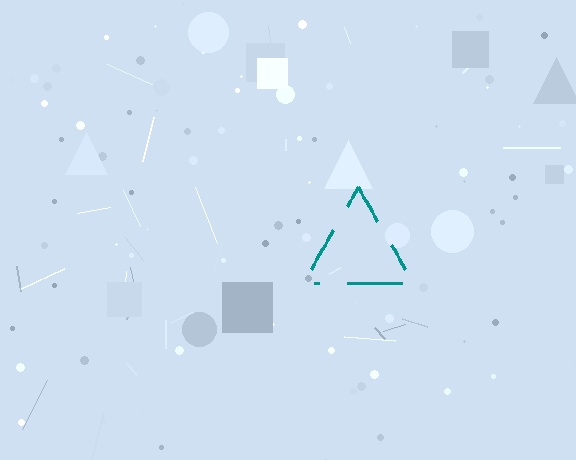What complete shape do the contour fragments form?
The contour fragments form a triangle.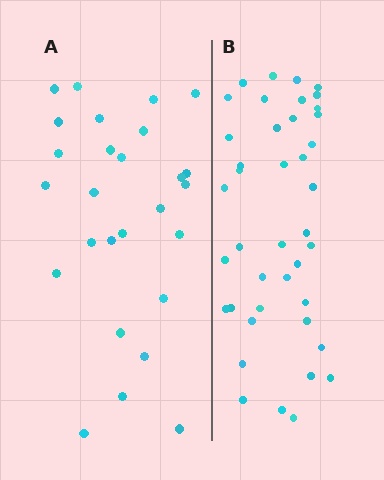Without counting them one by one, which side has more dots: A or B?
Region B (the right region) has more dots.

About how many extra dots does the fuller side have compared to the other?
Region B has approximately 15 more dots than region A.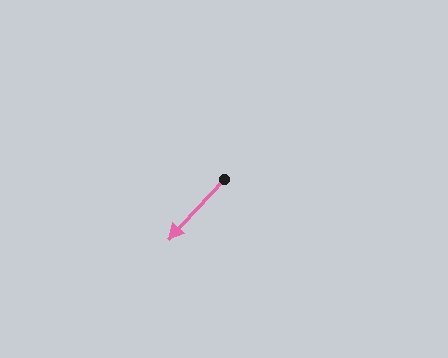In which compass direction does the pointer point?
Southwest.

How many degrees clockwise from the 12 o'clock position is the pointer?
Approximately 223 degrees.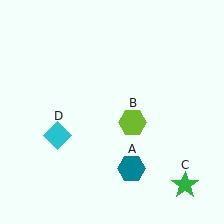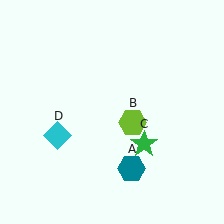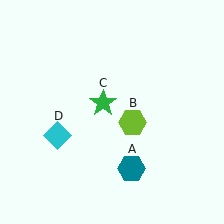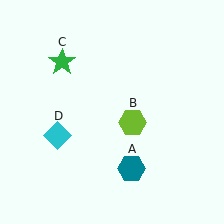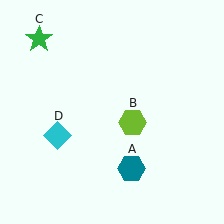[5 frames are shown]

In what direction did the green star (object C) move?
The green star (object C) moved up and to the left.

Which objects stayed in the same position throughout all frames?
Teal hexagon (object A) and lime hexagon (object B) and cyan diamond (object D) remained stationary.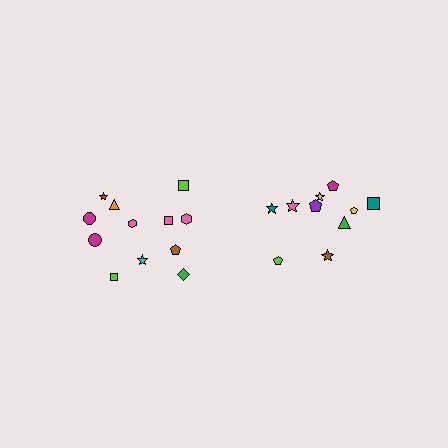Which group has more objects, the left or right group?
The left group.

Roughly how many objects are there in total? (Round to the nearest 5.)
Roughly 20 objects in total.